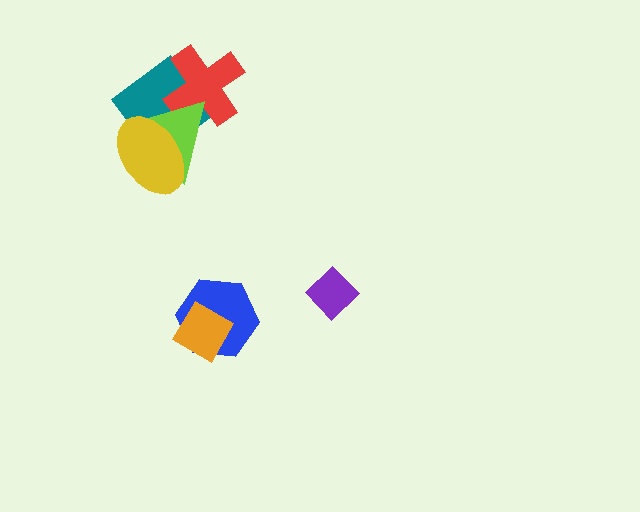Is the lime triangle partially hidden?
Yes, it is partially covered by another shape.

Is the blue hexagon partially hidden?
Yes, it is partially covered by another shape.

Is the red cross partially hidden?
Yes, it is partially covered by another shape.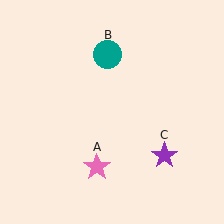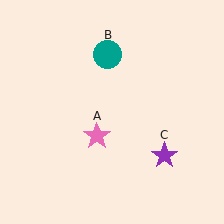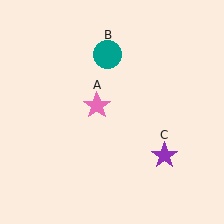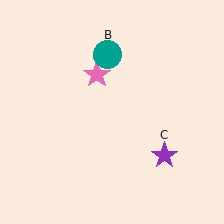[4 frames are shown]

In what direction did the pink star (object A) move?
The pink star (object A) moved up.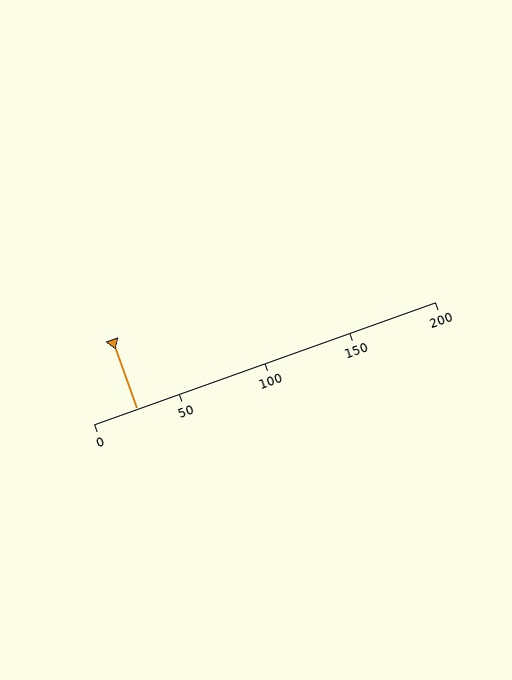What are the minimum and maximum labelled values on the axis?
The axis runs from 0 to 200.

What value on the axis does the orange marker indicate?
The marker indicates approximately 25.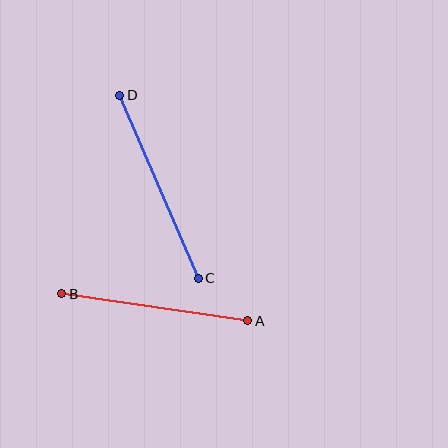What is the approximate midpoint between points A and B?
The midpoint is at approximately (155, 307) pixels.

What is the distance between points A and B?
The distance is approximately 188 pixels.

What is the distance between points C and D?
The distance is approximately 199 pixels.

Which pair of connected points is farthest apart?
Points C and D are farthest apart.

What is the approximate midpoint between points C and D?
The midpoint is at approximately (159, 187) pixels.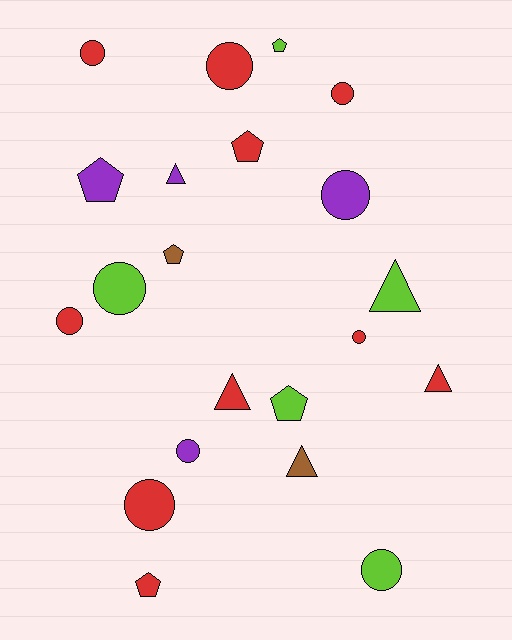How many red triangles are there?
There are 2 red triangles.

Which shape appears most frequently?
Circle, with 10 objects.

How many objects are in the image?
There are 21 objects.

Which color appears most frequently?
Red, with 10 objects.